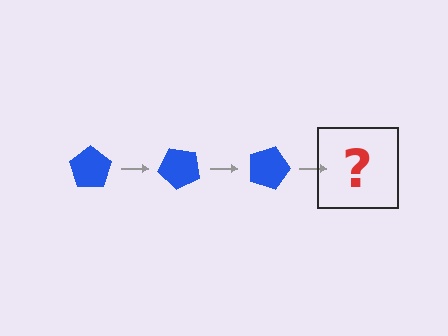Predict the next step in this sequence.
The next step is a blue pentagon rotated 135 degrees.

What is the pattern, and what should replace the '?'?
The pattern is that the pentagon rotates 45 degrees each step. The '?' should be a blue pentagon rotated 135 degrees.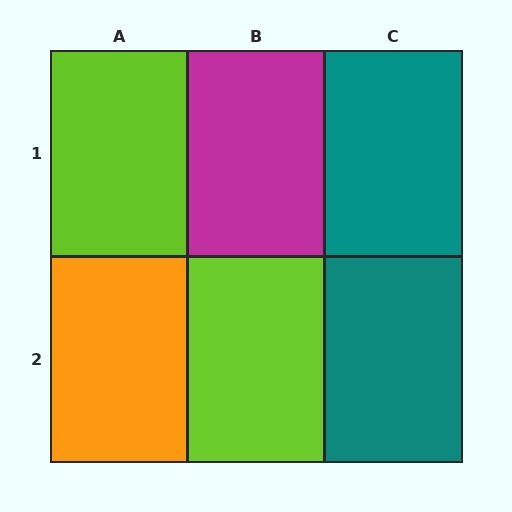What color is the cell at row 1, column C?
Teal.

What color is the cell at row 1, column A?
Lime.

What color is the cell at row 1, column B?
Magenta.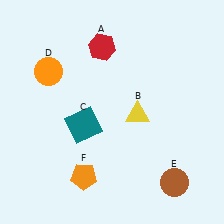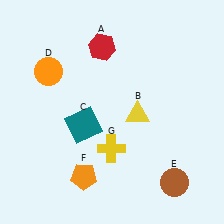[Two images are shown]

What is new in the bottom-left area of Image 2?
A yellow cross (G) was added in the bottom-left area of Image 2.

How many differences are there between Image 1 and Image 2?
There is 1 difference between the two images.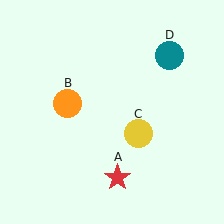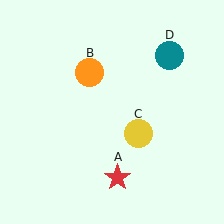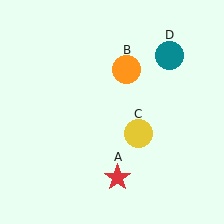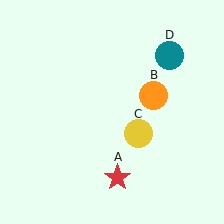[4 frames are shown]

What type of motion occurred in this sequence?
The orange circle (object B) rotated clockwise around the center of the scene.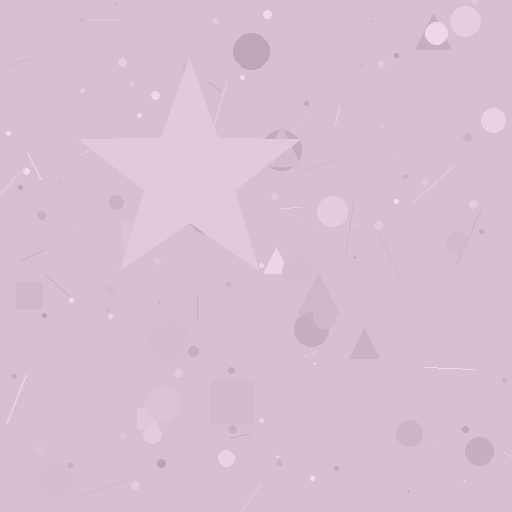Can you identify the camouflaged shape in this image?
The camouflaged shape is a star.